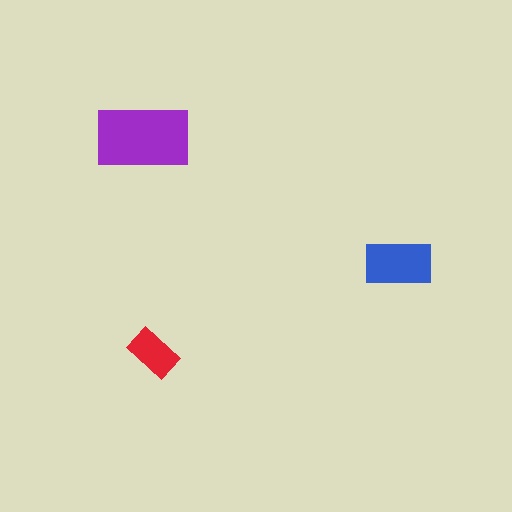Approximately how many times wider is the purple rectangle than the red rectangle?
About 2 times wider.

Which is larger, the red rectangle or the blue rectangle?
The blue one.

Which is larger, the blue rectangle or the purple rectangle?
The purple one.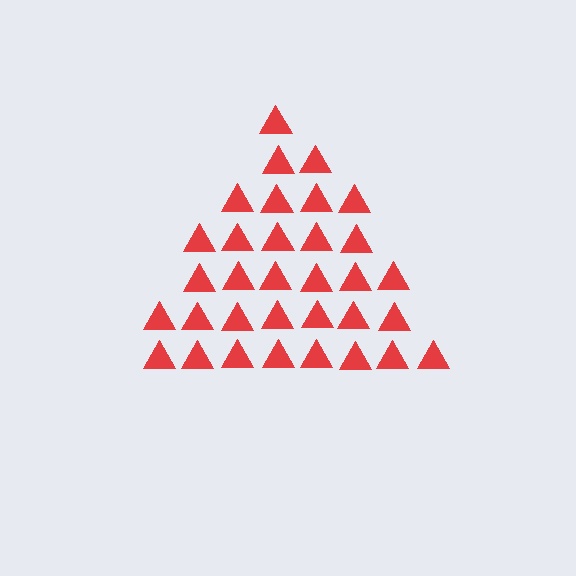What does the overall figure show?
The overall figure shows a triangle.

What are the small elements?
The small elements are triangles.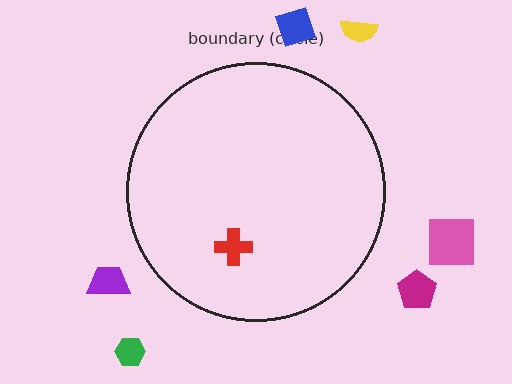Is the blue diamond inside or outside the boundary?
Outside.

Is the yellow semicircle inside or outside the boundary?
Outside.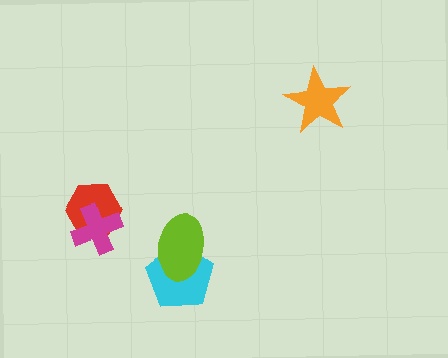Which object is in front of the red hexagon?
The magenta cross is in front of the red hexagon.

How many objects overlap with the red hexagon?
1 object overlaps with the red hexagon.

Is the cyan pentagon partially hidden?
Yes, it is partially covered by another shape.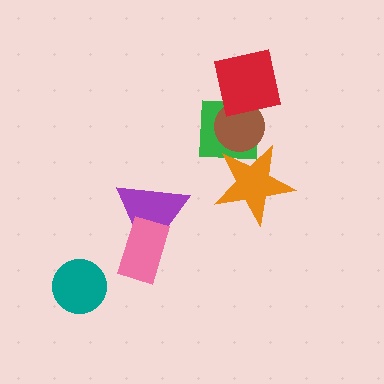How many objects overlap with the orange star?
2 objects overlap with the orange star.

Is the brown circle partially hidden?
Yes, it is partially covered by another shape.